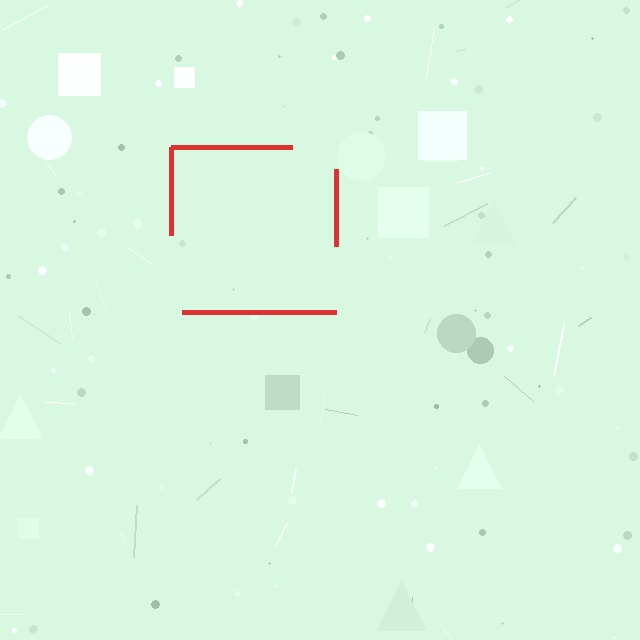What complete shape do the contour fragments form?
The contour fragments form a square.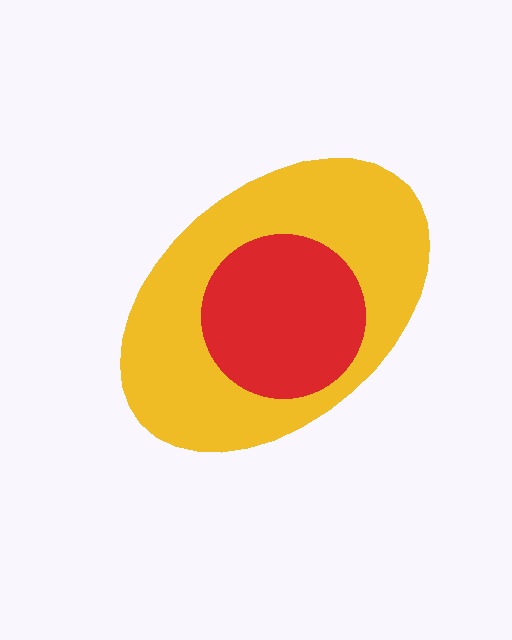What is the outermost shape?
The yellow ellipse.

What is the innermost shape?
The red circle.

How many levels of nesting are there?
2.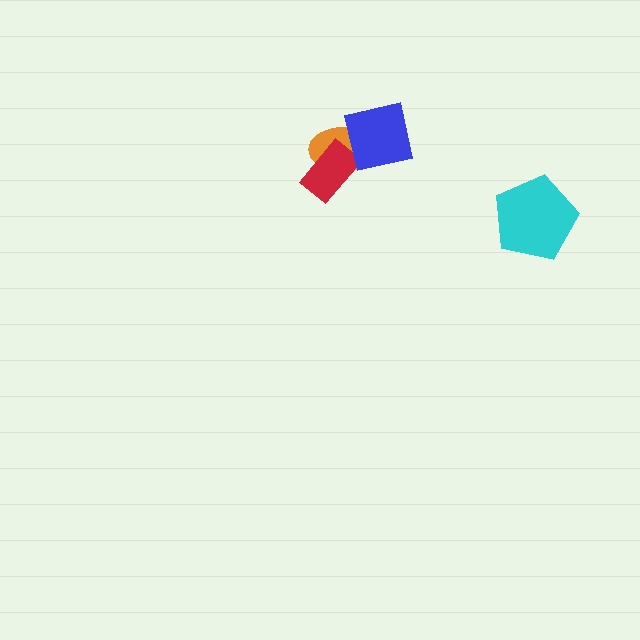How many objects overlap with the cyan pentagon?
0 objects overlap with the cyan pentagon.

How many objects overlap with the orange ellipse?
2 objects overlap with the orange ellipse.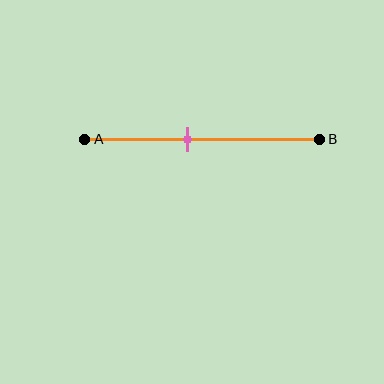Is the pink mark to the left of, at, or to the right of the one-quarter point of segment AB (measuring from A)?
The pink mark is to the right of the one-quarter point of segment AB.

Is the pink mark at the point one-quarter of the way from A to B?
No, the mark is at about 45% from A, not at the 25% one-quarter point.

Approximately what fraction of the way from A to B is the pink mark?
The pink mark is approximately 45% of the way from A to B.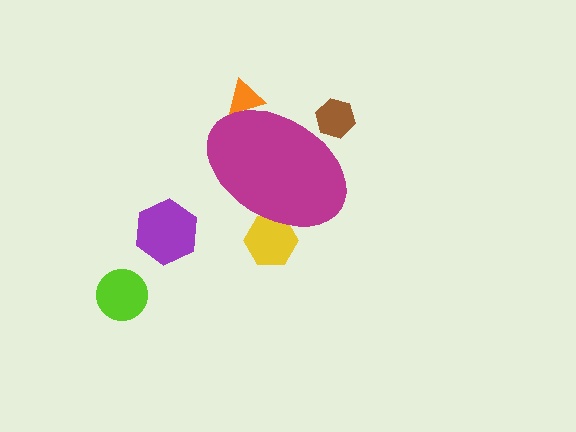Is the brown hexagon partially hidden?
Yes, the brown hexagon is partially hidden behind the magenta ellipse.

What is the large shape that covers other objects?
A magenta ellipse.